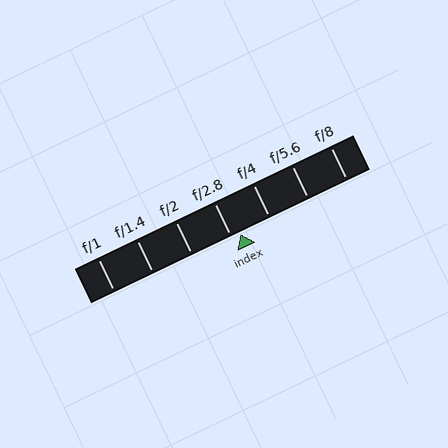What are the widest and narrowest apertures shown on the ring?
The widest aperture shown is f/1 and the narrowest is f/8.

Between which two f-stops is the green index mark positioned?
The index mark is between f/2.8 and f/4.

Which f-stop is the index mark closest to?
The index mark is closest to f/2.8.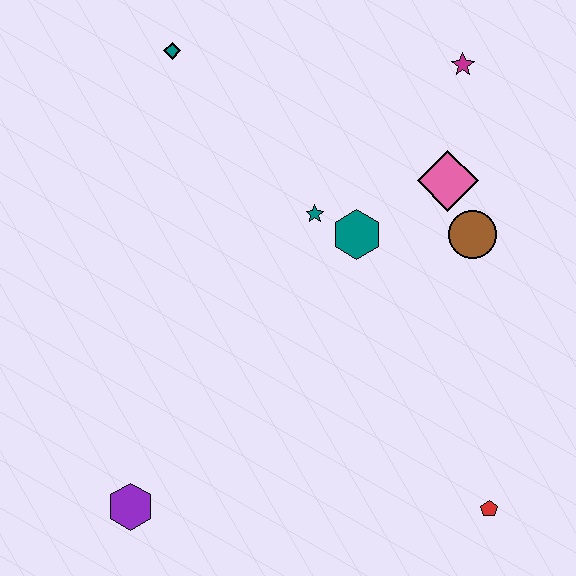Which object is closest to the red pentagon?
The brown circle is closest to the red pentagon.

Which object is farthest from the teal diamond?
The red pentagon is farthest from the teal diamond.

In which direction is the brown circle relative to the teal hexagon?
The brown circle is to the right of the teal hexagon.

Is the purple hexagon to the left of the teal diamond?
Yes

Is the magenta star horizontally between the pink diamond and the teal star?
No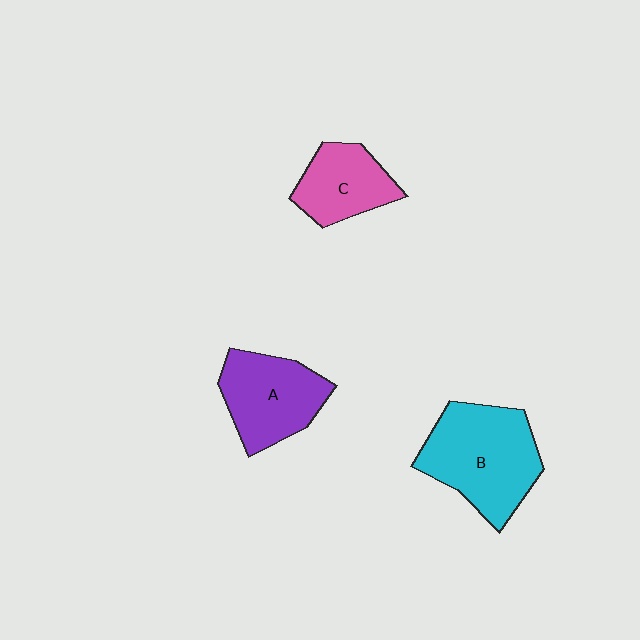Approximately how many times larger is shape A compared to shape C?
Approximately 1.3 times.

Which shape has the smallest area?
Shape C (pink).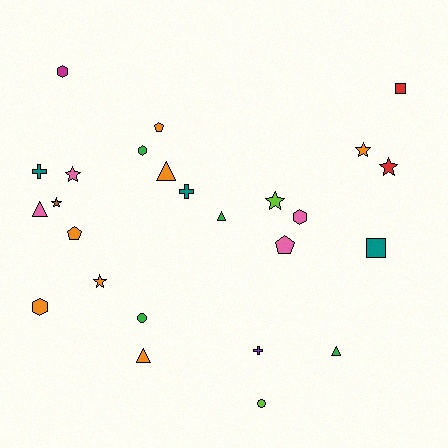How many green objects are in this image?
There are 4 green objects.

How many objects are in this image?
There are 25 objects.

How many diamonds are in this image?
There are no diamonds.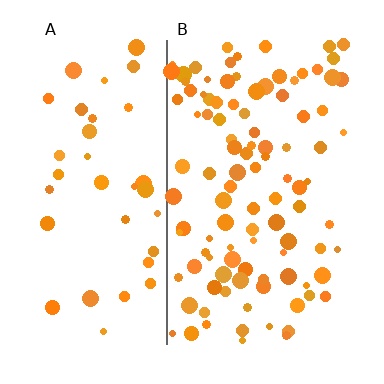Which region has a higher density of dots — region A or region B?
B (the right).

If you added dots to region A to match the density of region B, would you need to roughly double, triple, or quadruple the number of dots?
Approximately triple.